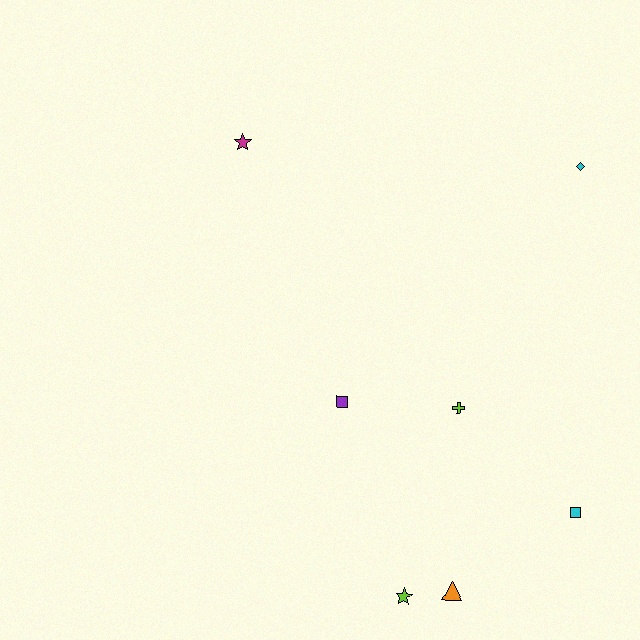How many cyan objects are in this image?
There are 2 cyan objects.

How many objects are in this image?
There are 7 objects.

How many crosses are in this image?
There is 1 cross.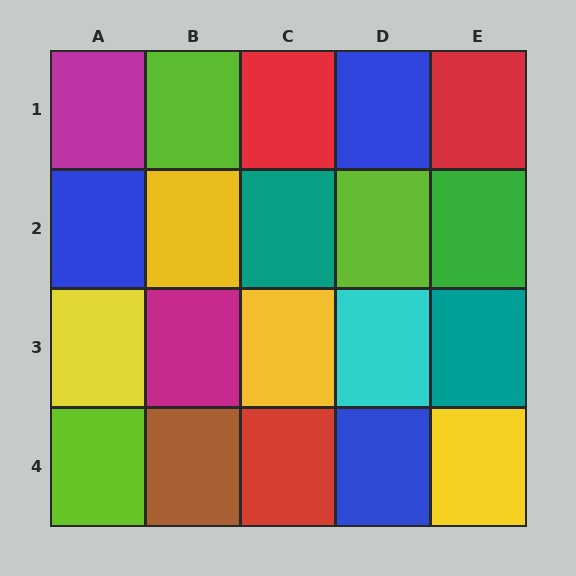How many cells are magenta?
2 cells are magenta.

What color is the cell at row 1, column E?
Red.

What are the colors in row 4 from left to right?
Lime, brown, red, blue, yellow.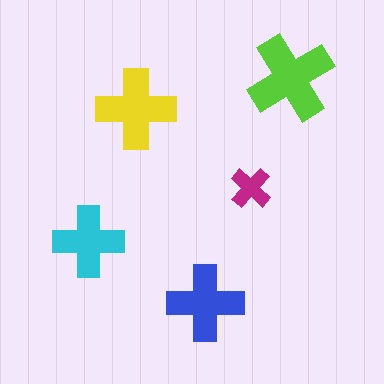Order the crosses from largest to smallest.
the lime one, the yellow one, the blue one, the cyan one, the magenta one.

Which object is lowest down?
The blue cross is bottommost.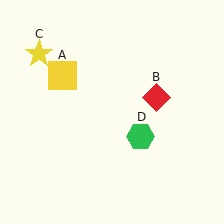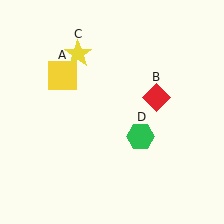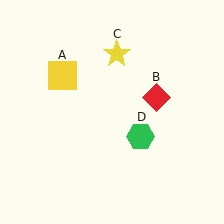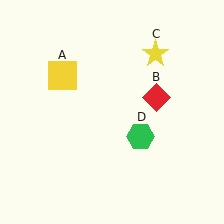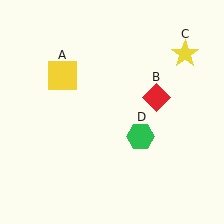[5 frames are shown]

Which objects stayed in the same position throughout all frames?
Yellow square (object A) and red diamond (object B) and green hexagon (object D) remained stationary.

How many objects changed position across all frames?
1 object changed position: yellow star (object C).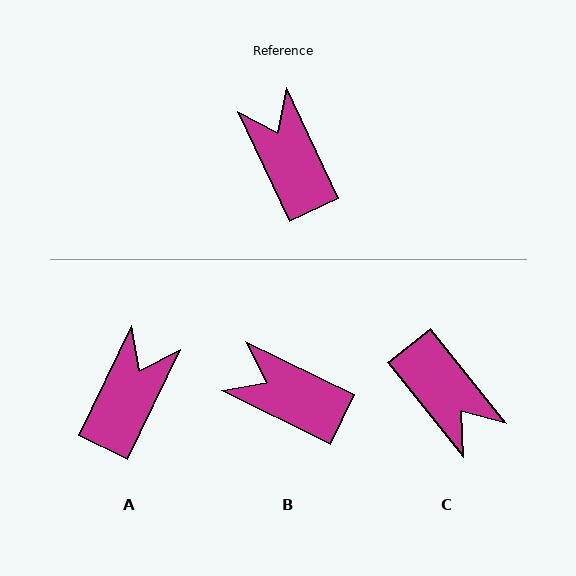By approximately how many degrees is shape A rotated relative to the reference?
Approximately 51 degrees clockwise.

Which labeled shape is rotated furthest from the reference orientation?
C, about 167 degrees away.